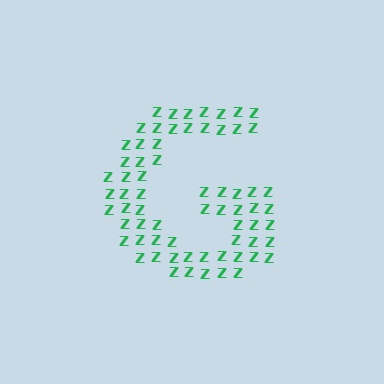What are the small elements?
The small elements are letter Z's.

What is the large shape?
The large shape is the letter G.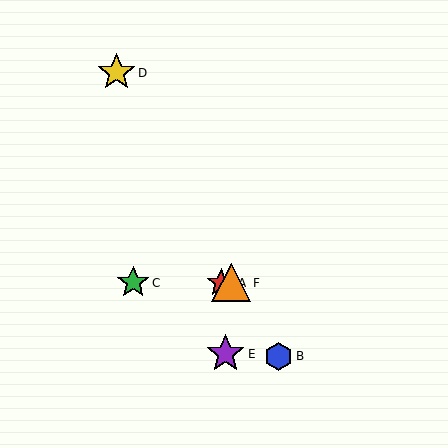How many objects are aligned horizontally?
3 objects (A, C, F) are aligned horizontally.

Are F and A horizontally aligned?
Yes, both are at y≈283.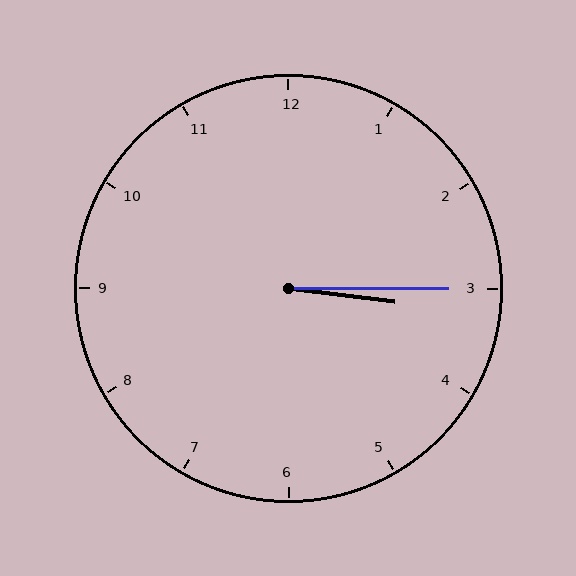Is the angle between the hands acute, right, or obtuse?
It is acute.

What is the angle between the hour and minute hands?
Approximately 8 degrees.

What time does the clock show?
3:15.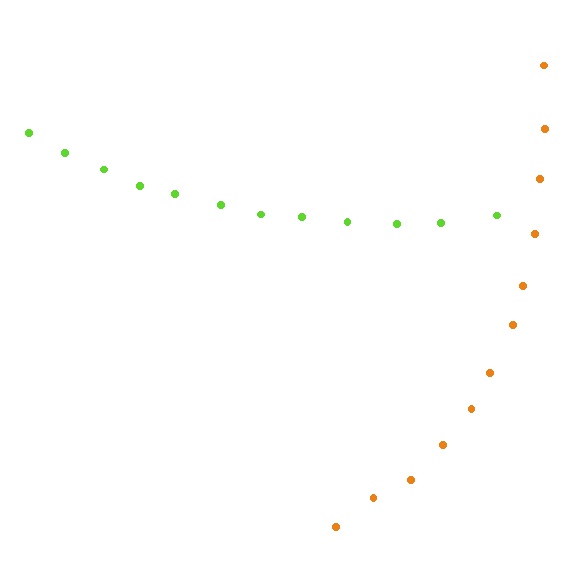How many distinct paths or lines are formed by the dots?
There are 2 distinct paths.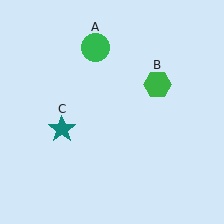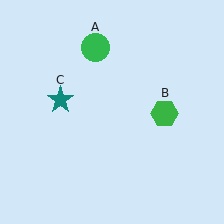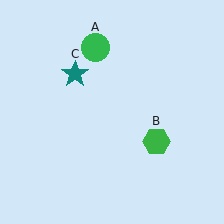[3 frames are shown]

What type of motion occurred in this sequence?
The green hexagon (object B), teal star (object C) rotated clockwise around the center of the scene.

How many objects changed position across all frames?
2 objects changed position: green hexagon (object B), teal star (object C).